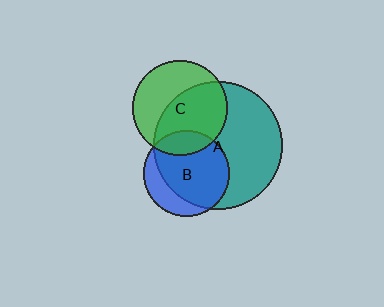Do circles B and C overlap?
Yes.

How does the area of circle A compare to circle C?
Approximately 1.8 times.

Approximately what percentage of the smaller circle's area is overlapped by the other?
Approximately 20%.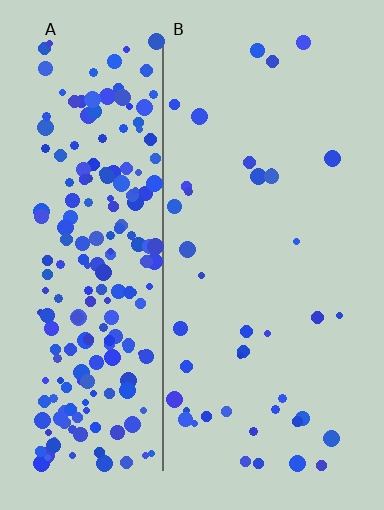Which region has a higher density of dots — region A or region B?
A (the left).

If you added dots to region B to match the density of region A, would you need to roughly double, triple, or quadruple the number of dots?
Approximately quadruple.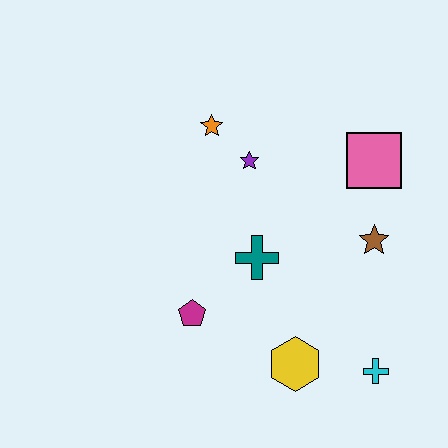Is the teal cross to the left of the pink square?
Yes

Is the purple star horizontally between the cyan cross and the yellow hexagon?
No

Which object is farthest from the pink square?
The magenta pentagon is farthest from the pink square.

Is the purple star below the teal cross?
No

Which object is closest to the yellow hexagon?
The cyan cross is closest to the yellow hexagon.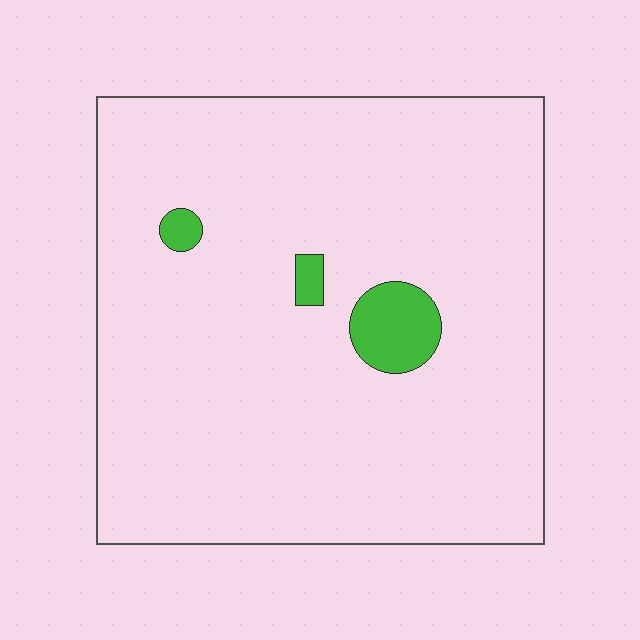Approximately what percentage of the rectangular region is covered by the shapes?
Approximately 5%.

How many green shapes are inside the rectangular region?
3.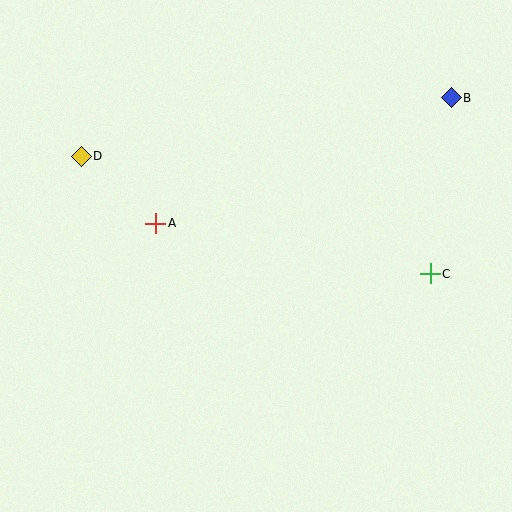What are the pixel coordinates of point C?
Point C is at (430, 274).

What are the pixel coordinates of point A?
Point A is at (156, 223).